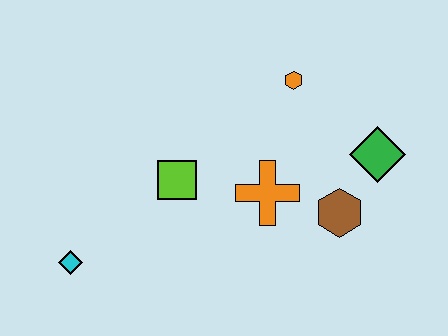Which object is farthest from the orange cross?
The cyan diamond is farthest from the orange cross.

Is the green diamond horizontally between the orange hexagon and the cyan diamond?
No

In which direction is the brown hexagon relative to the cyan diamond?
The brown hexagon is to the right of the cyan diamond.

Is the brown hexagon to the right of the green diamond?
No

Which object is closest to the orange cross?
The brown hexagon is closest to the orange cross.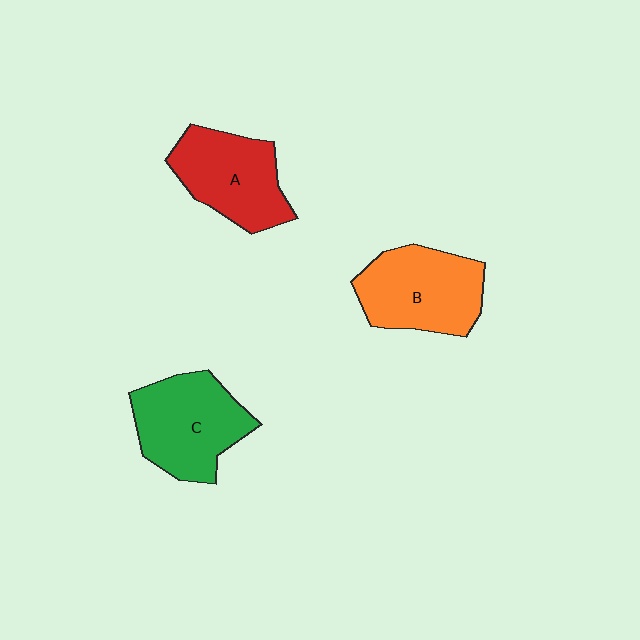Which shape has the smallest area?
Shape A (red).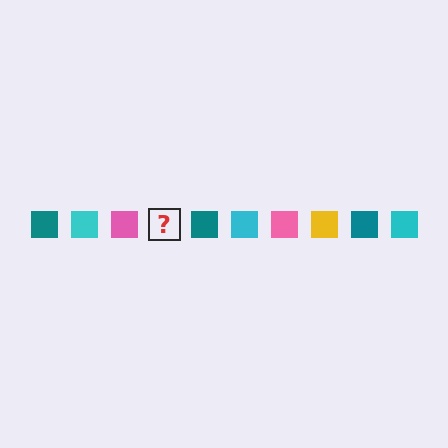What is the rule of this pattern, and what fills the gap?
The rule is that the pattern cycles through teal, cyan, pink, yellow squares. The gap should be filled with a yellow square.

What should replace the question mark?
The question mark should be replaced with a yellow square.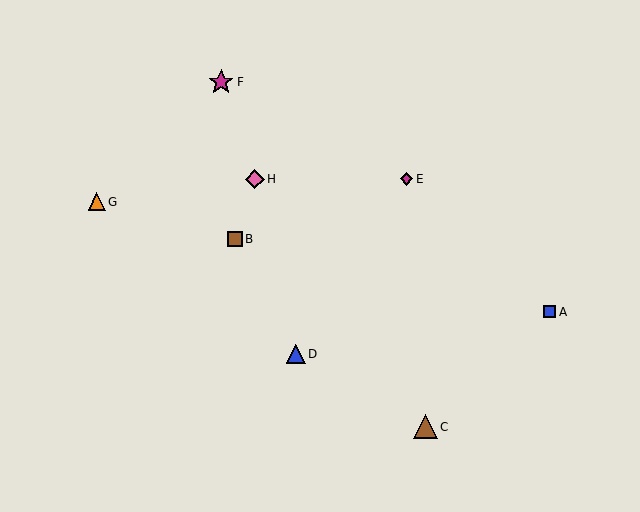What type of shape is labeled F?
Shape F is a magenta star.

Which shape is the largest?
The magenta star (labeled F) is the largest.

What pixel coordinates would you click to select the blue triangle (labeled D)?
Click at (296, 354) to select the blue triangle D.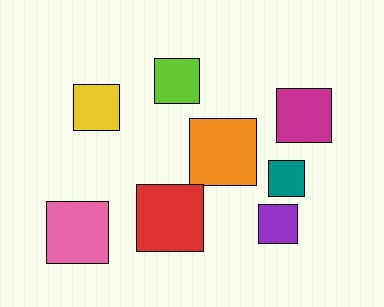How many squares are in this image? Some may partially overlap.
There are 8 squares.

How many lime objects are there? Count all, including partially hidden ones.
There is 1 lime object.